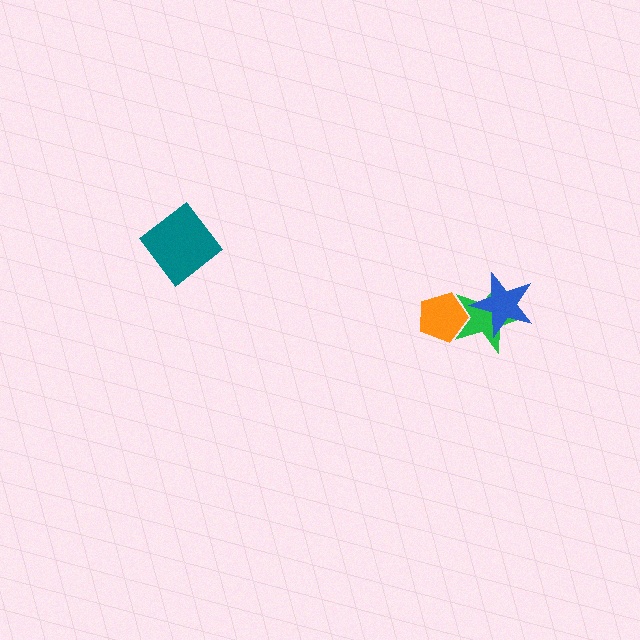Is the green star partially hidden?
Yes, it is partially covered by another shape.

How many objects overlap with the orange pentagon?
1 object overlaps with the orange pentagon.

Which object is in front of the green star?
The blue star is in front of the green star.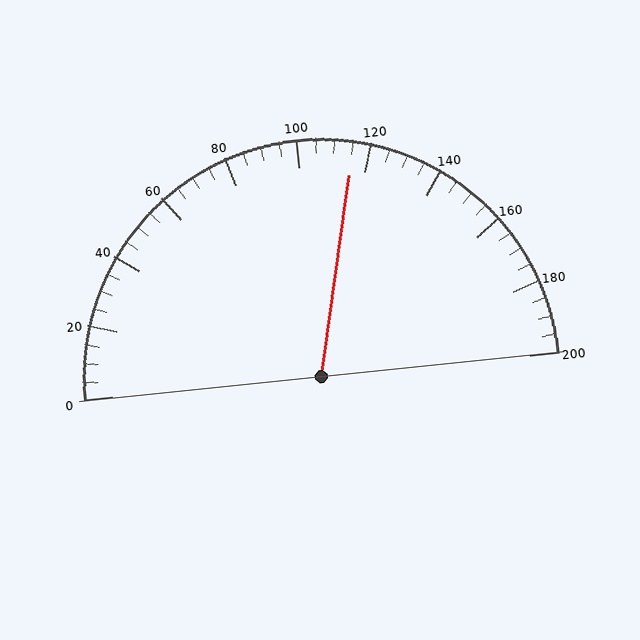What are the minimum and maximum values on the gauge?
The gauge ranges from 0 to 200.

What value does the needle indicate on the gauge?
The needle indicates approximately 115.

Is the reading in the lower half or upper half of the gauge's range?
The reading is in the upper half of the range (0 to 200).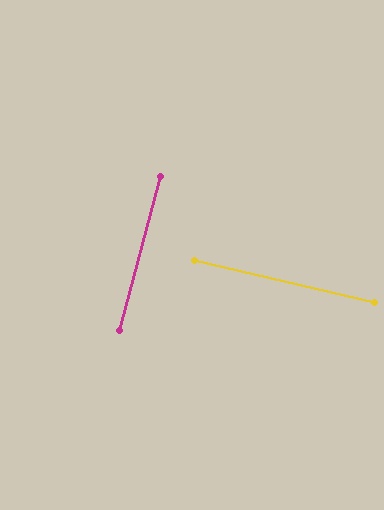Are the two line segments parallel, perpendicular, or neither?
Perpendicular — they meet at approximately 88°.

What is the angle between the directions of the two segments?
Approximately 88 degrees.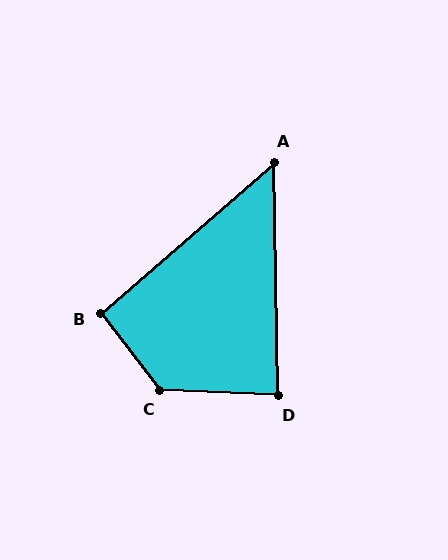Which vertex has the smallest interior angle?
A, at approximately 50 degrees.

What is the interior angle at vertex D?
Approximately 87 degrees (approximately right).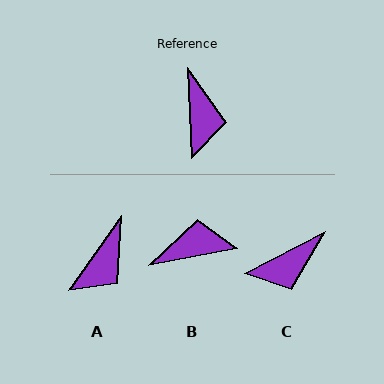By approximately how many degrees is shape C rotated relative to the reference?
Approximately 66 degrees clockwise.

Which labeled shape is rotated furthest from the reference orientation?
B, about 98 degrees away.